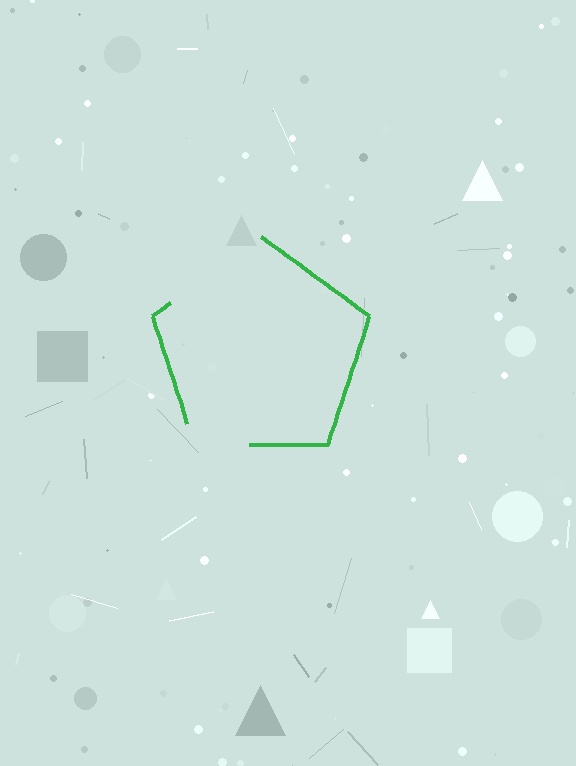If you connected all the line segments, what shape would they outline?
They would outline a pentagon.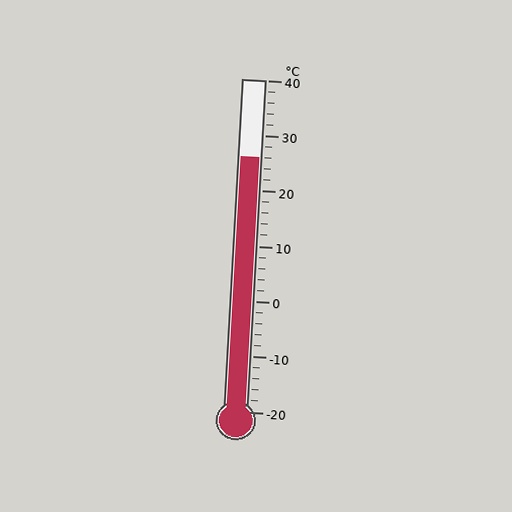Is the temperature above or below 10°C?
The temperature is above 10°C.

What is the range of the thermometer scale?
The thermometer scale ranges from -20°C to 40°C.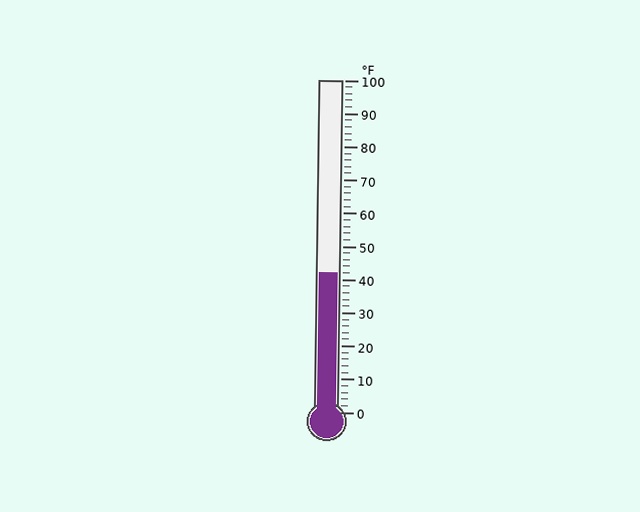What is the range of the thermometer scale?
The thermometer scale ranges from 0°F to 100°F.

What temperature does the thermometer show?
The thermometer shows approximately 42°F.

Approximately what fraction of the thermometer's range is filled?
The thermometer is filled to approximately 40% of its range.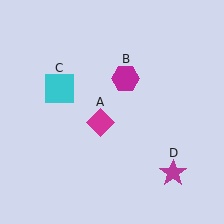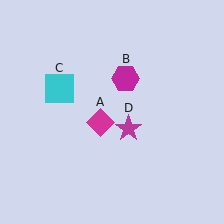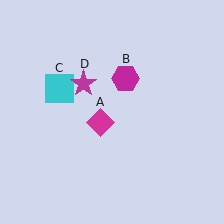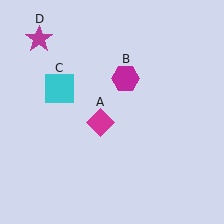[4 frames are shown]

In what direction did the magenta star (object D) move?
The magenta star (object D) moved up and to the left.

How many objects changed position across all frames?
1 object changed position: magenta star (object D).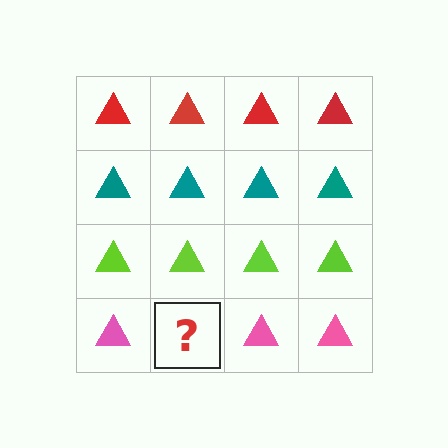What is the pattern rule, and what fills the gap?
The rule is that each row has a consistent color. The gap should be filled with a pink triangle.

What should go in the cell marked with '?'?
The missing cell should contain a pink triangle.